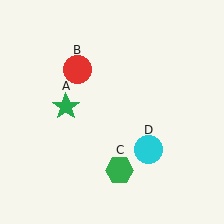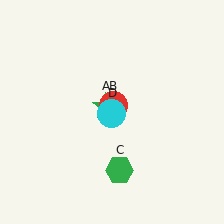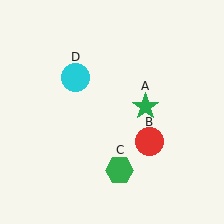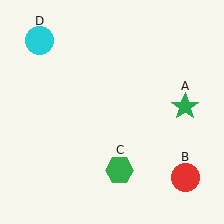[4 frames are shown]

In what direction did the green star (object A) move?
The green star (object A) moved right.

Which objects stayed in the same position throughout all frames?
Green hexagon (object C) remained stationary.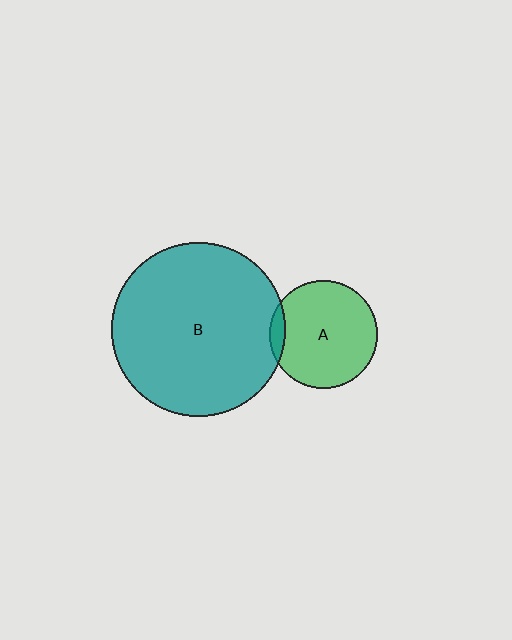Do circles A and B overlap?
Yes.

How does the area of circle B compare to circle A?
Approximately 2.6 times.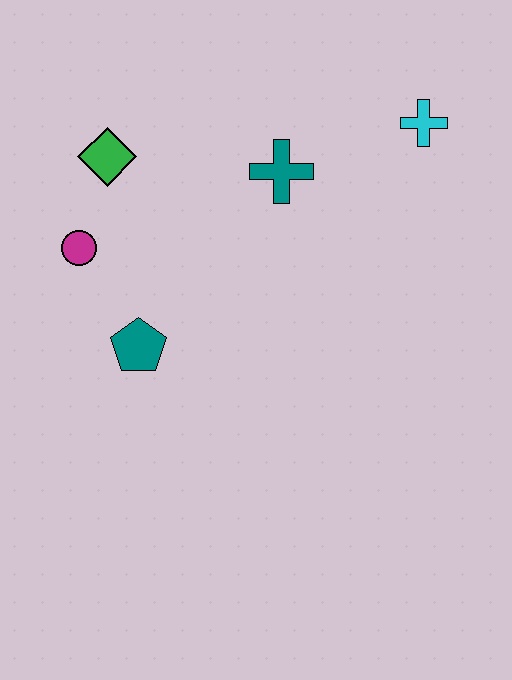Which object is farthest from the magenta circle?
The cyan cross is farthest from the magenta circle.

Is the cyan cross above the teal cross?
Yes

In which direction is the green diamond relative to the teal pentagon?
The green diamond is above the teal pentagon.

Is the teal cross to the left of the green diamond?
No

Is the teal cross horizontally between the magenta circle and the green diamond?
No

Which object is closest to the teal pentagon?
The magenta circle is closest to the teal pentagon.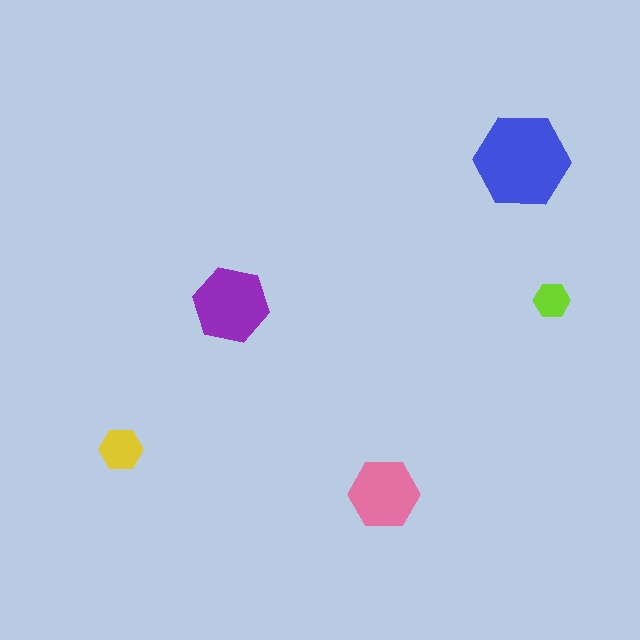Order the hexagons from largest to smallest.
the blue one, the purple one, the pink one, the yellow one, the lime one.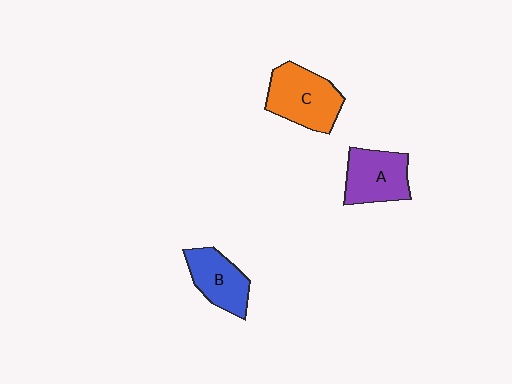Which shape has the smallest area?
Shape B (blue).